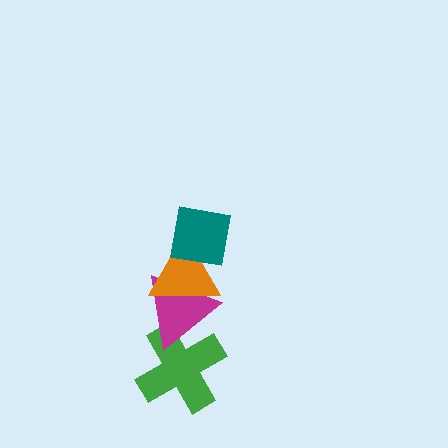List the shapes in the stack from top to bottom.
From top to bottom: the teal square, the orange triangle, the magenta triangle, the green cross.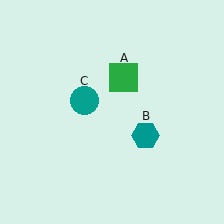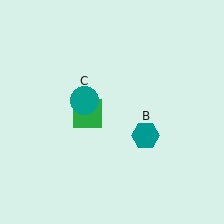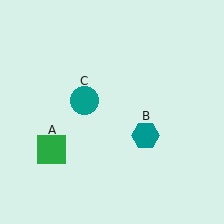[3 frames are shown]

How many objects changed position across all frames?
1 object changed position: green square (object A).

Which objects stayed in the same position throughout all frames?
Teal hexagon (object B) and teal circle (object C) remained stationary.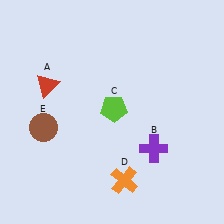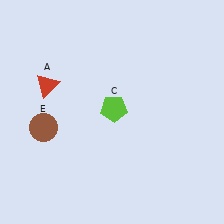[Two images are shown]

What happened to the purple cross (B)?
The purple cross (B) was removed in Image 2. It was in the bottom-right area of Image 1.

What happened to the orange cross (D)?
The orange cross (D) was removed in Image 2. It was in the bottom-right area of Image 1.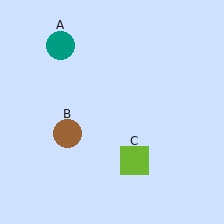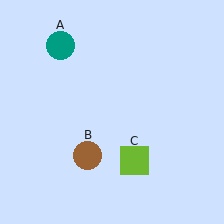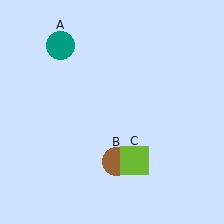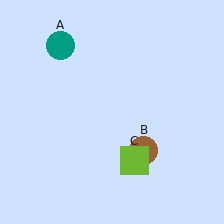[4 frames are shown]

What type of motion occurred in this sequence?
The brown circle (object B) rotated counterclockwise around the center of the scene.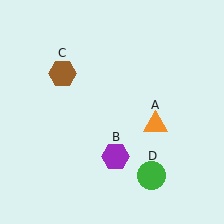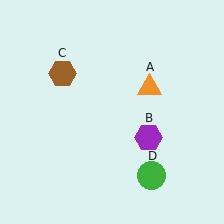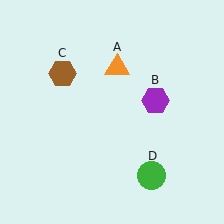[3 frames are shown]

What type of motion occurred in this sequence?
The orange triangle (object A), purple hexagon (object B) rotated counterclockwise around the center of the scene.